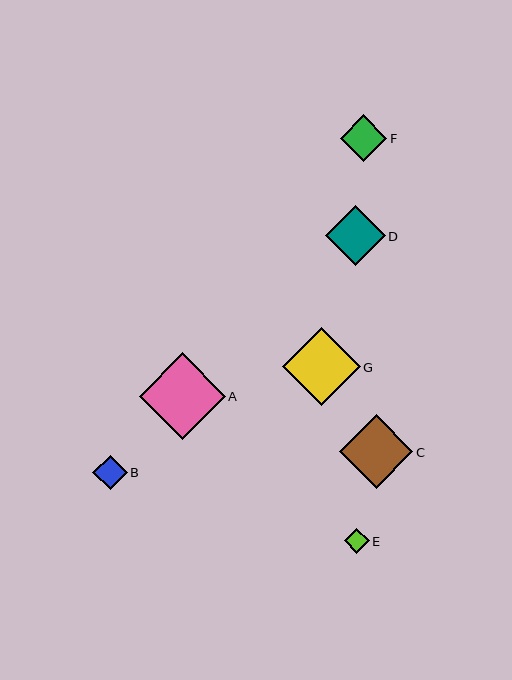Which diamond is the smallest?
Diamond E is the smallest with a size of approximately 25 pixels.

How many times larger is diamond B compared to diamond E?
Diamond B is approximately 1.4 times the size of diamond E.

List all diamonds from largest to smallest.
From largest to smallest: A, G, C, D, F, B, E.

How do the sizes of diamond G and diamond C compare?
Diamond G and diamond C are approximately the same size.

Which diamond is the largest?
Diamond A is the largest with a size of approximately 86 pixels.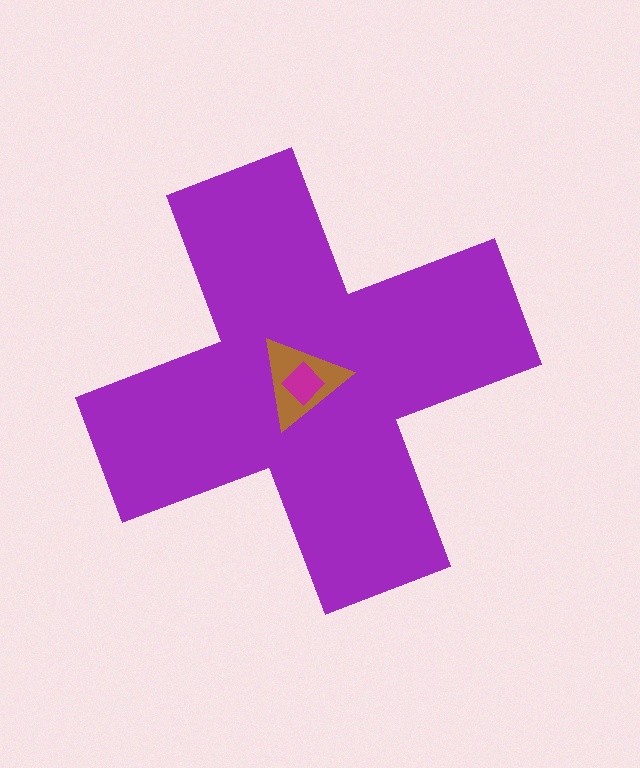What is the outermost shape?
The purple cross.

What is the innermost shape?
The magenta diamond.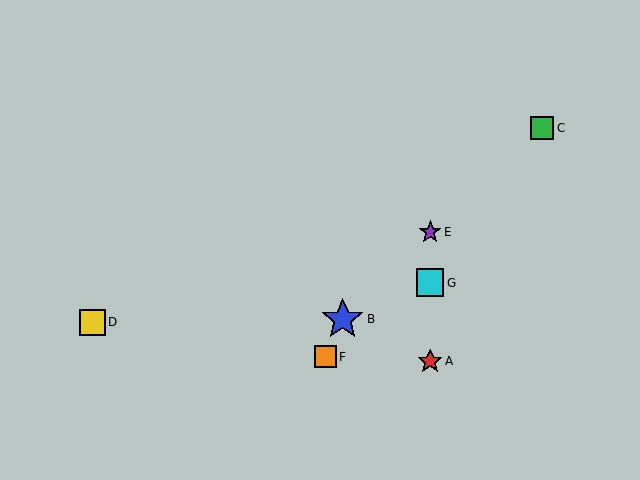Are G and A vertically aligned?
Yes, both are at x≈430.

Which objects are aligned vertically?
Objects A, E, G are aligned vertically.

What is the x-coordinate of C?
Object C is at x≈542.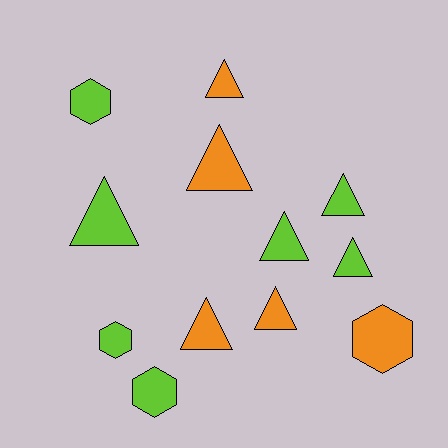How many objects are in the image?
There are 12 objects.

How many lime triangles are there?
There are 4 lime triangles.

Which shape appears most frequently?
Triangle, with 8 objects.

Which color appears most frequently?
Lime, with 7 objects.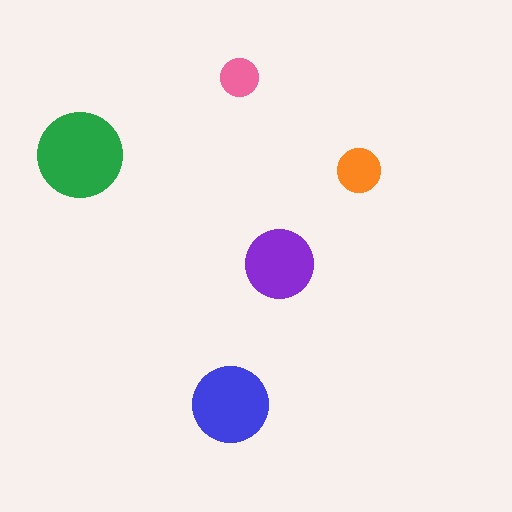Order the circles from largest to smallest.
the green one, the blue one, the purple one, the orange one, the pink one.